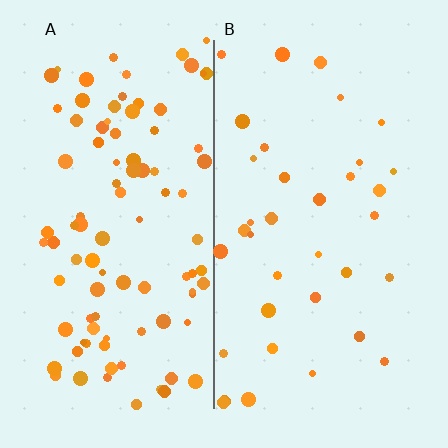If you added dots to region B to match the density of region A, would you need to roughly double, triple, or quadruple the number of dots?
Approximately triple.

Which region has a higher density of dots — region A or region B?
A (the left).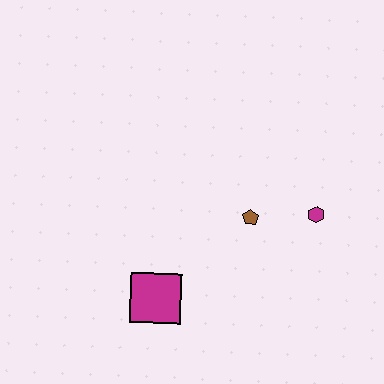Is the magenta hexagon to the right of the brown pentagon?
Yes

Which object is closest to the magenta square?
The brown pentagon is closest to the magenta square.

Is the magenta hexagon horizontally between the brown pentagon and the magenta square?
No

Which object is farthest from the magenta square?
The magenta hexagon is farthest from the magenta square.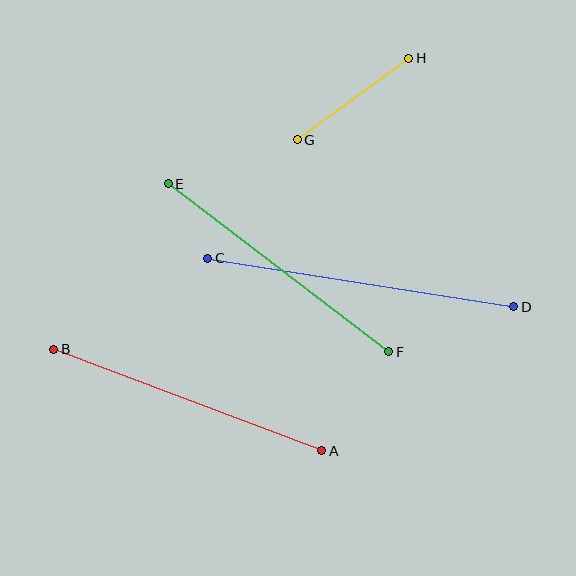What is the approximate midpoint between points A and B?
The midpoint is at approximately (188, 400) pixels.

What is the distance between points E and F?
The distance is approximately 277 pixels.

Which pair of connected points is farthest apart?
Points C and D are farthest apart.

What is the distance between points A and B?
The distance is approximately 287 pixels.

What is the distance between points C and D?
The distance is approximately 310 pixels.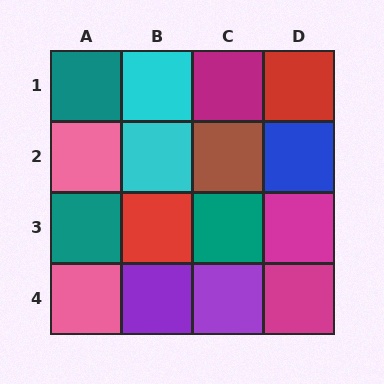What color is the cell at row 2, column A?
Pink.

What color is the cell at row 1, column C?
Magenta.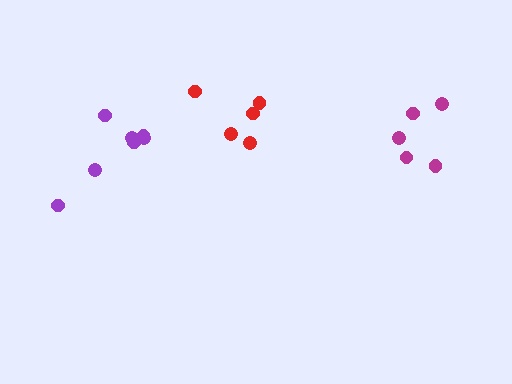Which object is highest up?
The red cluster is topmost.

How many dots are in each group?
Group 1: 5 dots, Group 2: 7 dots, Group 3: 5 dots (17 total).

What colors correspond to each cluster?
The clusters are colored: magenta, purple, red.